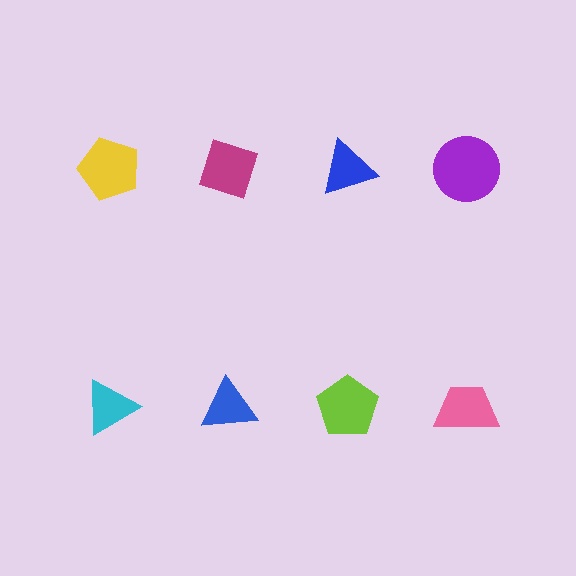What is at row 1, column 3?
A blue triangle.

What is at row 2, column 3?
A lime pentagon.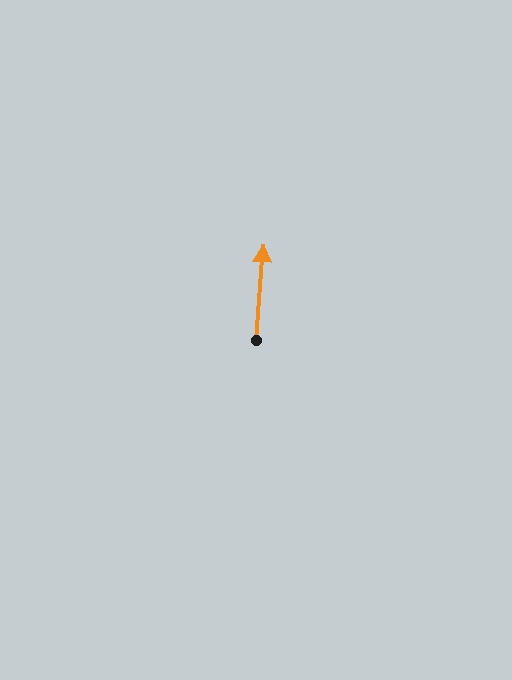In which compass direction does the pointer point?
North.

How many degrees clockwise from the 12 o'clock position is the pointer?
Approximately 5 degrees.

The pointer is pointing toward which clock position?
Roughly 12 o'clock.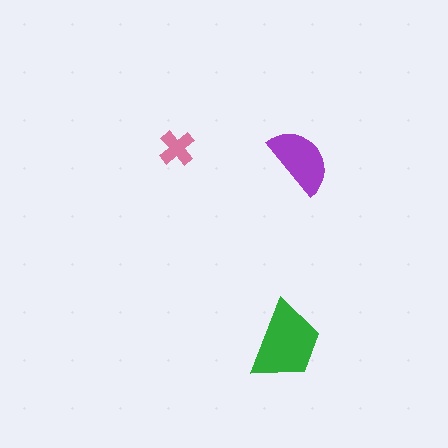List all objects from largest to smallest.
The green trapezoid, the purple semicircle, the pink cross.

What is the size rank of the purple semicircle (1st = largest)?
2nd.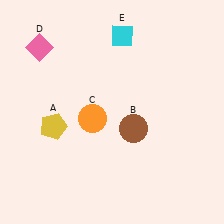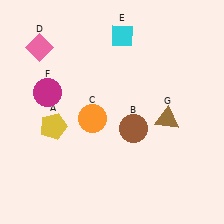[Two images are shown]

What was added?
A magenta circle (F), a brown triangle (G) were added in Image 2.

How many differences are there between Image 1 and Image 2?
There are 2 differences between the two images.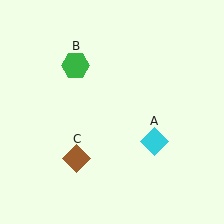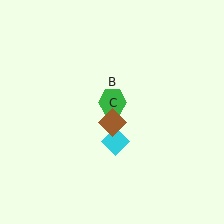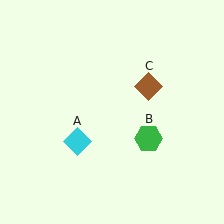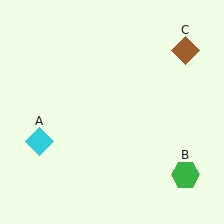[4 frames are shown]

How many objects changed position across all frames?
3 objects changed position: cyan diamond (object A), green hexagon (object B), brown diamond (object C).